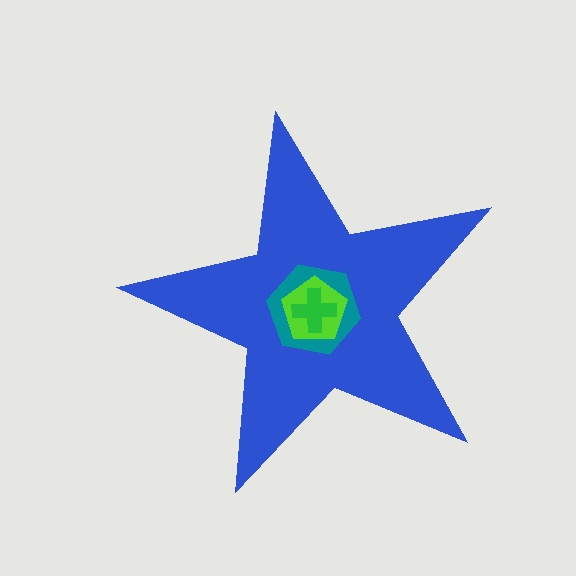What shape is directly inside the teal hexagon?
The lime pentagon.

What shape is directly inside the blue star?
The teal hexagon.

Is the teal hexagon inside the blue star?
Yes.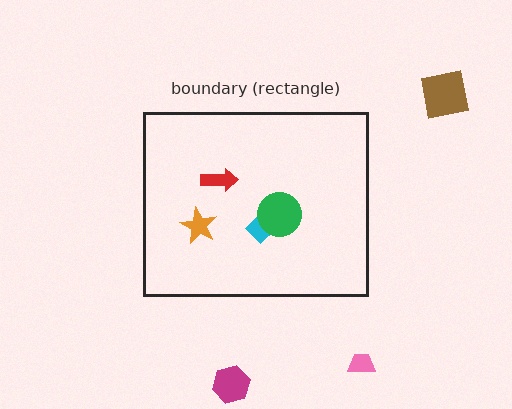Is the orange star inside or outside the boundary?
Inside.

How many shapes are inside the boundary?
4 inside, 3 outside.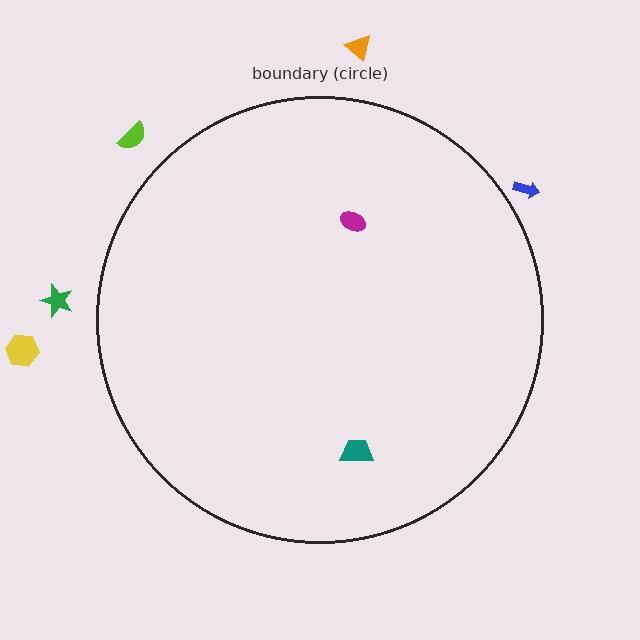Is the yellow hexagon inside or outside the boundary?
Outside.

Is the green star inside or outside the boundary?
Outside.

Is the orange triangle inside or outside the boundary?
Outside.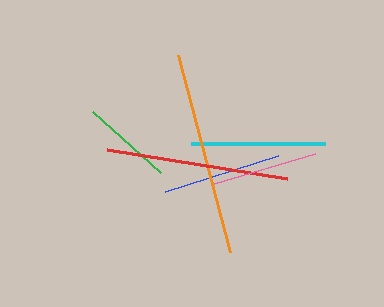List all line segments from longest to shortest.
From longest to shortest: orange, red, cyan, blue, pink, green.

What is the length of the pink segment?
The pink segment is approximately 106 pixels long.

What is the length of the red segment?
The red segment is approximately 182 pixels long.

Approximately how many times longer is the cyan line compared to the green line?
The cyan line is approximately 1.5 times the length of the green line.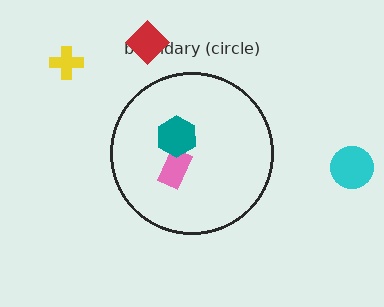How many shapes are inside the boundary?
2 inside, 3 outside.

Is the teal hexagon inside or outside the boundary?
Inside.